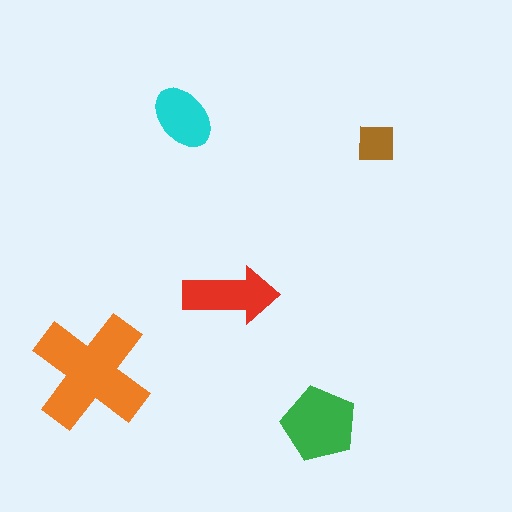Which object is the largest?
The orange cross.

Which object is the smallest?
The brown square.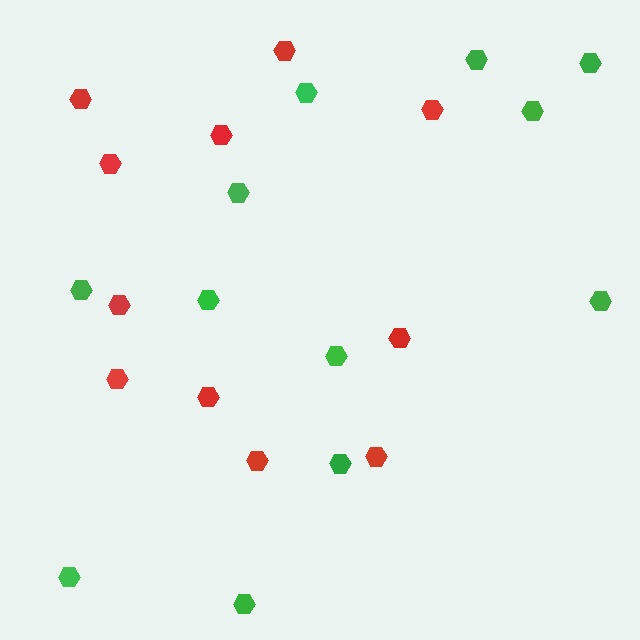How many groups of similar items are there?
There are 2 groups: one group of green hexagons (12) and one group of red hexagons (11).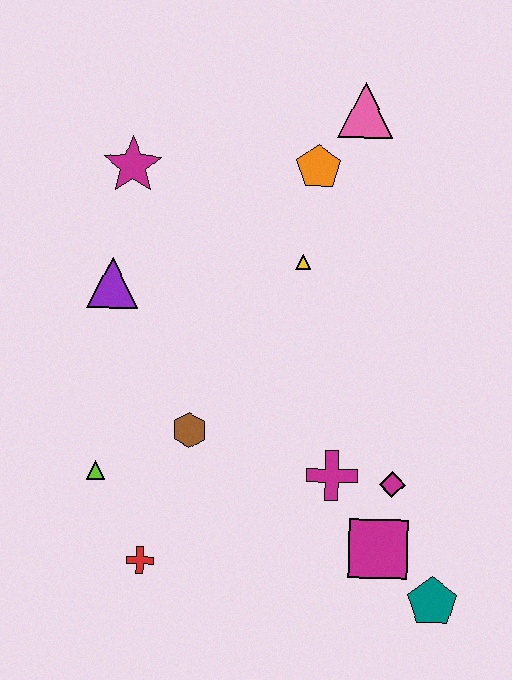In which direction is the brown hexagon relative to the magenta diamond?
The brown hexagon is to the left of the magenta diamond.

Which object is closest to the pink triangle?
The orange pentagon is closest to the pink triangle.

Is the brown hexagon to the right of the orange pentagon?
No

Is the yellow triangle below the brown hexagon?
No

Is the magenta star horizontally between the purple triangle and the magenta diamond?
Yes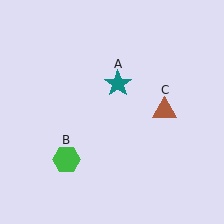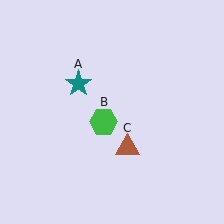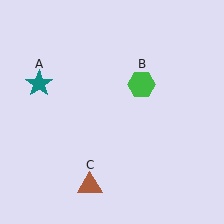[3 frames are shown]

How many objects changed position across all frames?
3 objects changed position: teal star (object A), green hexagon (object B), brown triangle (object C).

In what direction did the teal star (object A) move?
The teal star (object A) moved left.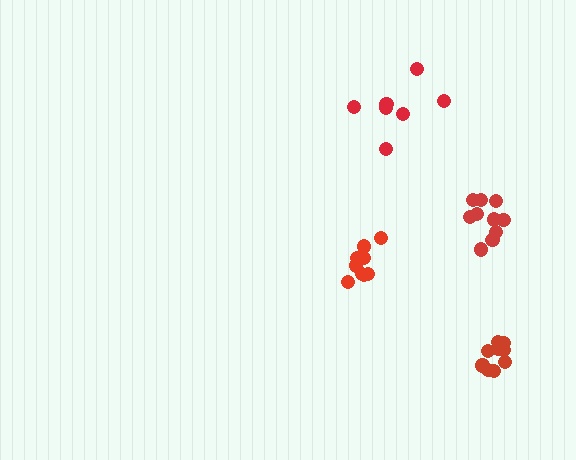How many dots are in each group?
Group 1: 10 dots, Group 2: 10 dots, Group 3: 8 dots, Group 4: 9 dots (37 total).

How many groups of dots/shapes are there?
There are 4 groups.